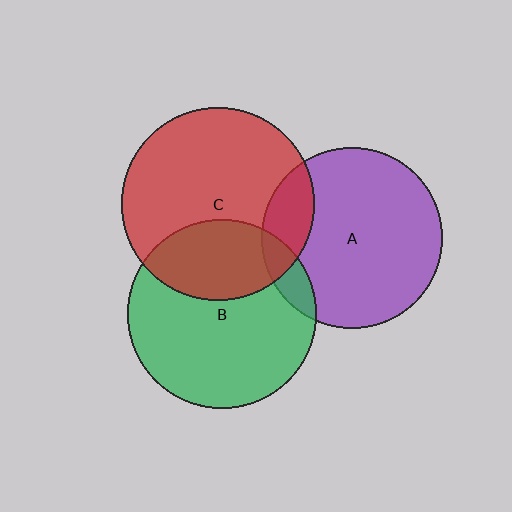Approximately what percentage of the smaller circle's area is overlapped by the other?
Approximately 10%.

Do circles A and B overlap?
Yes.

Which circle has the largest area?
Circle C (red).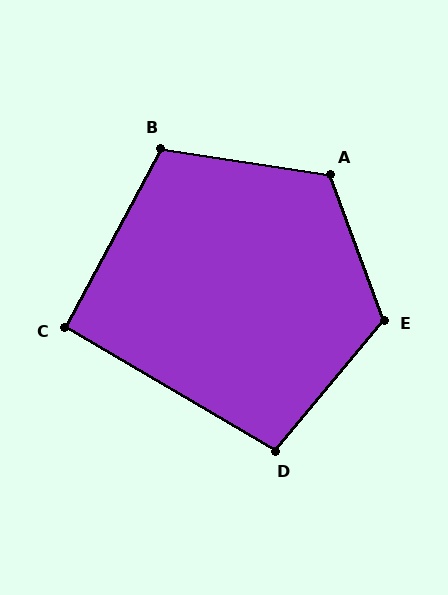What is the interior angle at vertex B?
Approximately 109 degrees (obtuse).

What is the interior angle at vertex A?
Approximately 119 degrees (obtuse).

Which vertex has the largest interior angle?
E, at approximately 120 degrees.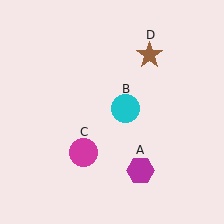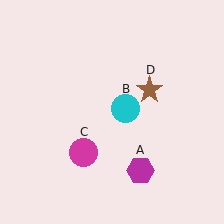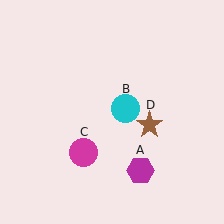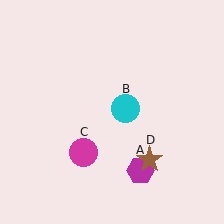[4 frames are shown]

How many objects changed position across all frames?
1 object changed position: brown star (object D).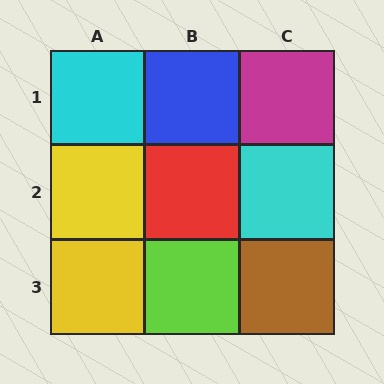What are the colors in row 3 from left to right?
Yellow, lime, brown.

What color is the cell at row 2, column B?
Red.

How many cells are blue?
1 cell is blue.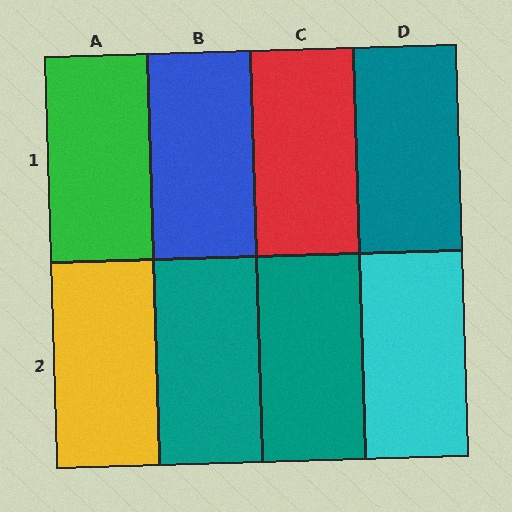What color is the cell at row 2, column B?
Teal.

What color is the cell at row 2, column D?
Cyan.